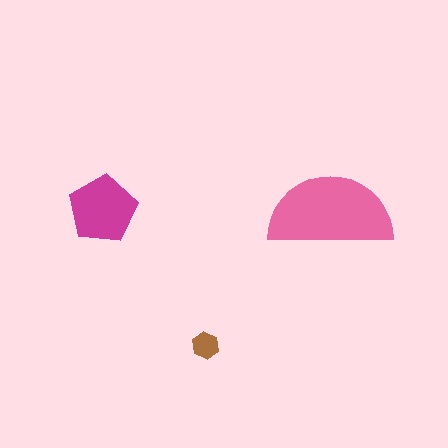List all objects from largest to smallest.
The pink semicircle, the magenta pentagon, the brown hexagon.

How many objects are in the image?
There are 3 objects in the image.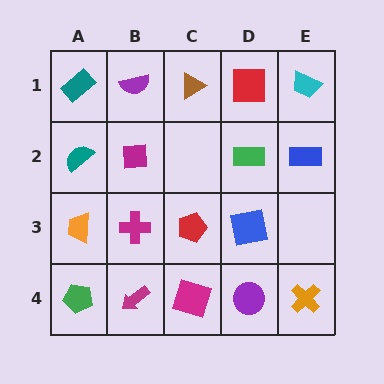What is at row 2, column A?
A teal semicircle.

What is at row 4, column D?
A purple circle.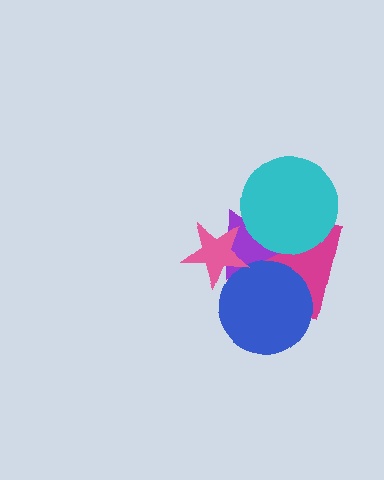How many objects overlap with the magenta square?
4 objects overlap with the magenta square.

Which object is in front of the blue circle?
The pink star is in front of the blue circle.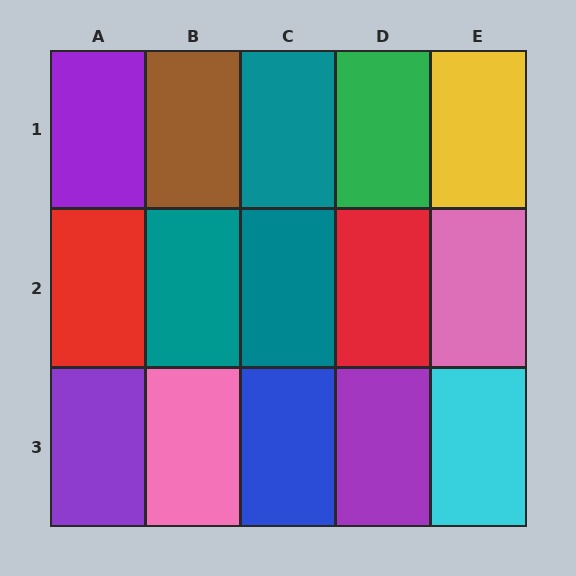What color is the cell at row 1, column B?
Brown.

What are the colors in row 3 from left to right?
Purple, pink, blue, purple, cyan.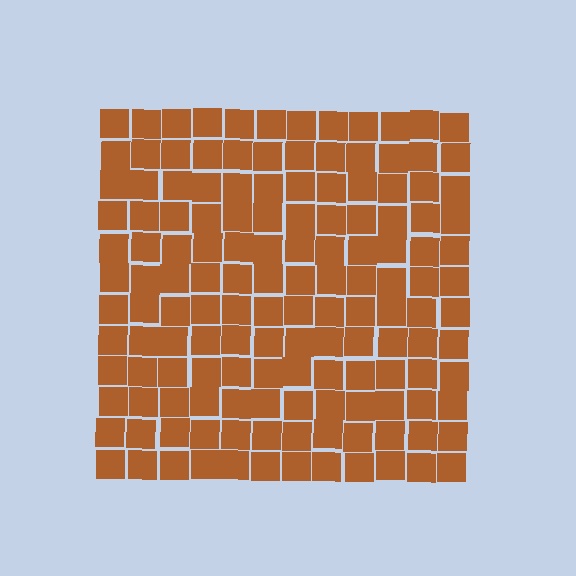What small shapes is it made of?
It is made of small squares.